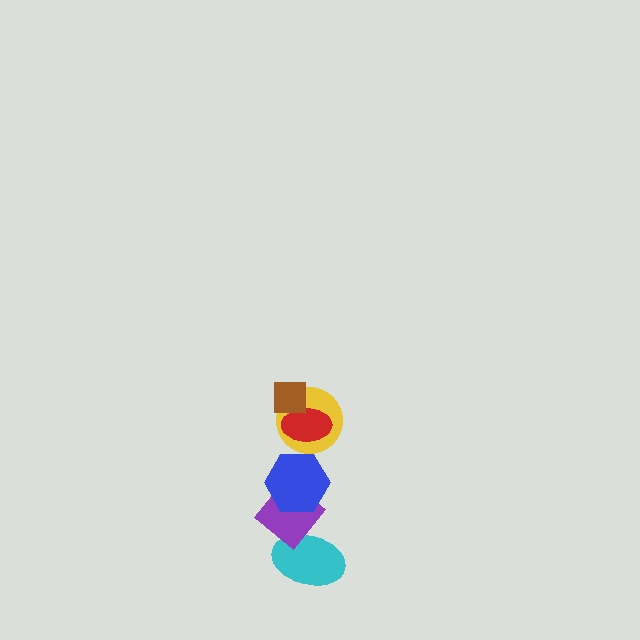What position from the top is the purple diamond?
The purple diamond is 5th from the top.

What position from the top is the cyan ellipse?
The cyan ellipse is 6th from the top.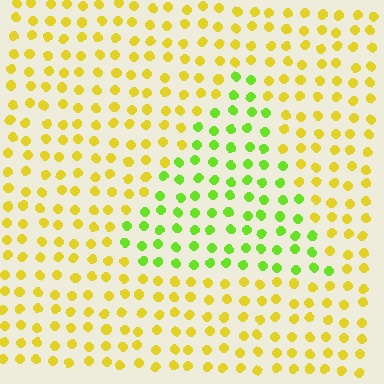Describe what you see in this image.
The image is filled with small yellow elements in a uniform arrangement. A triangle-shaped region is visible where the elements are tinted to a slightly different hue, forming a subtle color boundary.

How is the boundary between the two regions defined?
The boundary is defined purely by a slight shift in hue (about 44 degrees). Spacing, size, and orientation are identical on both sides.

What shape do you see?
I see a triangle.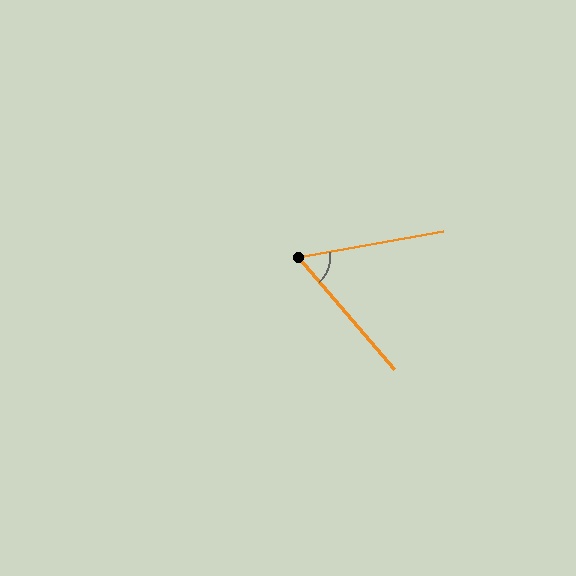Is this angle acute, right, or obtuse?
It is acute.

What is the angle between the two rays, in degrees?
Approximately 60 degrees.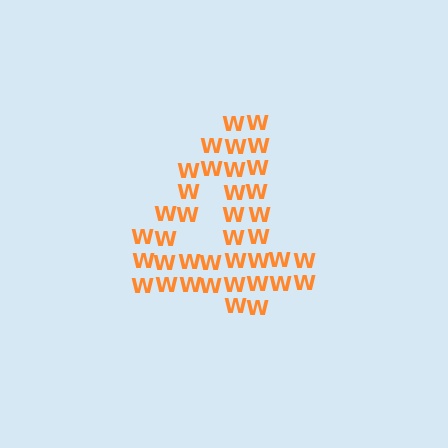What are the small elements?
The small elements are letter W's.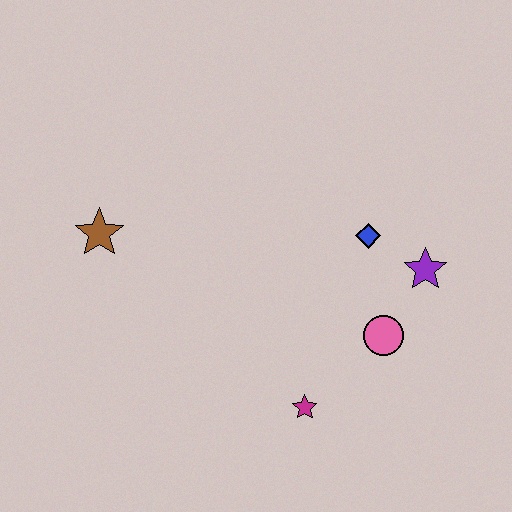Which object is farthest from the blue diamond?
The brown star is farthest from the blue diamond.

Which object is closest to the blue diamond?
The purple star is closest to the blue diamond.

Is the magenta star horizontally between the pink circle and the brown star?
Yes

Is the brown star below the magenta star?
No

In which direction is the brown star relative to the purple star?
The brown star is to the left of the purple star.